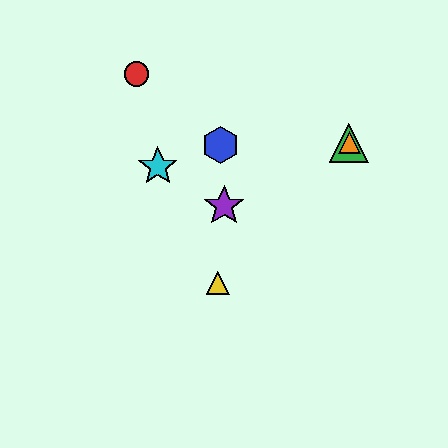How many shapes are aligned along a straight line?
3 shapes (the green triangle, the purple star, the orange triangle) are aligned along a straight line.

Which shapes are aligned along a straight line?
The green triangle, the purple star, the orange triangle are aligned along a straight line.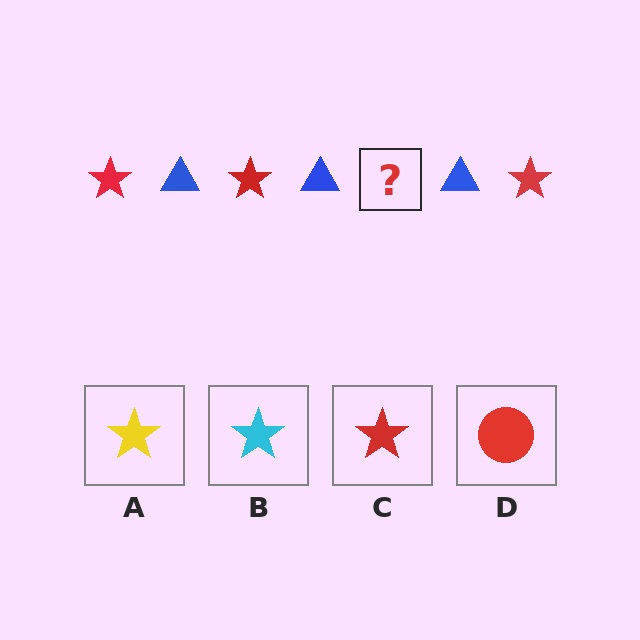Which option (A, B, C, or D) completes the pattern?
C.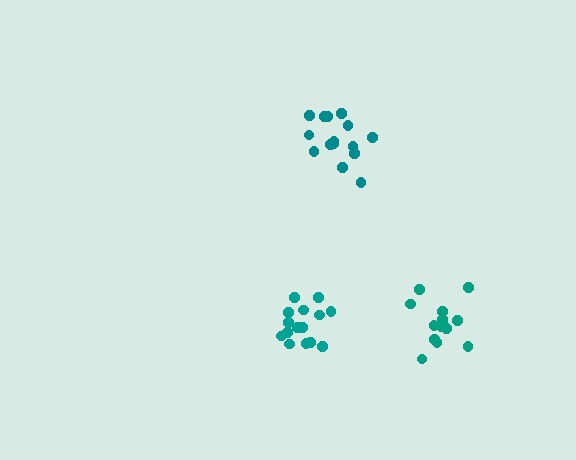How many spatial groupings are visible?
There are 3 spatial groupings.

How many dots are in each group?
Group 1: 14 dots, Group 2: 15 dots, Group 3: 15 dots (44 total).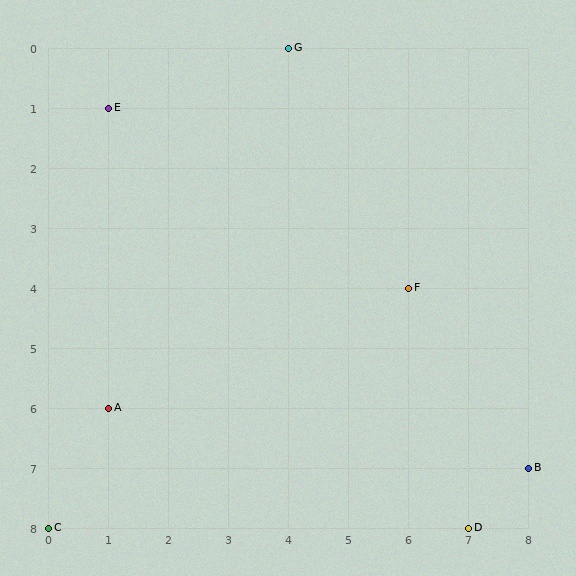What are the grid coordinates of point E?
Point E is at grid coordinates (1, 1).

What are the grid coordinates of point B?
Point B is at grid coordinates (8, 7).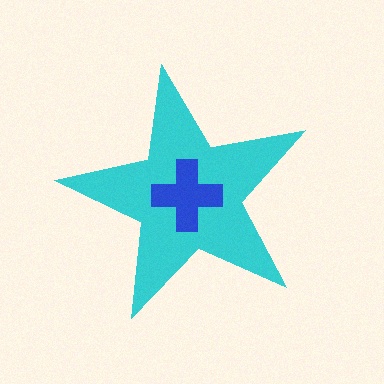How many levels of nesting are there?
2.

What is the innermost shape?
The blue cross.